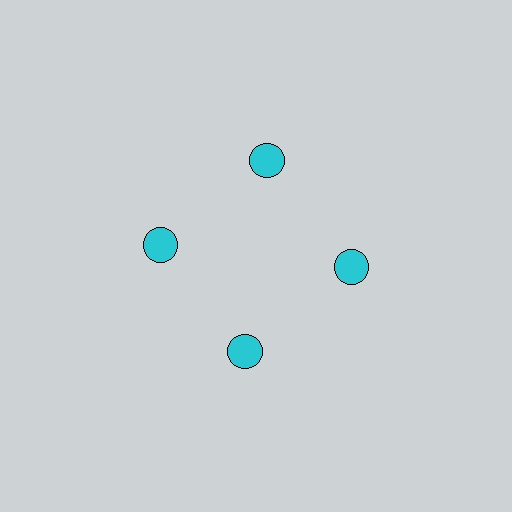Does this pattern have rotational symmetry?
Yes, this pattern has 4-fold rotational symmetry. It looks the same after rotating 90 degrees around the center.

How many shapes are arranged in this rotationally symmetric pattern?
There are 4 shapes, arranged in 4 groups of 1.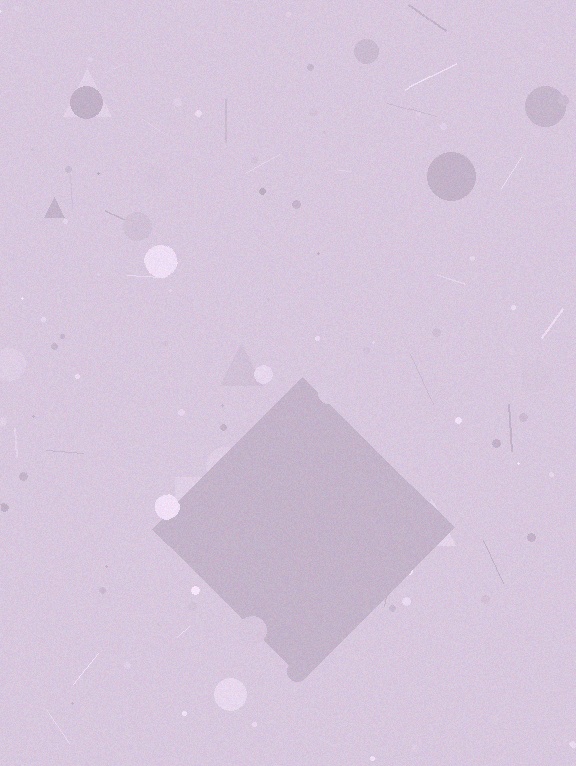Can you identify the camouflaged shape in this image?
The camouflaged shape is a diamond.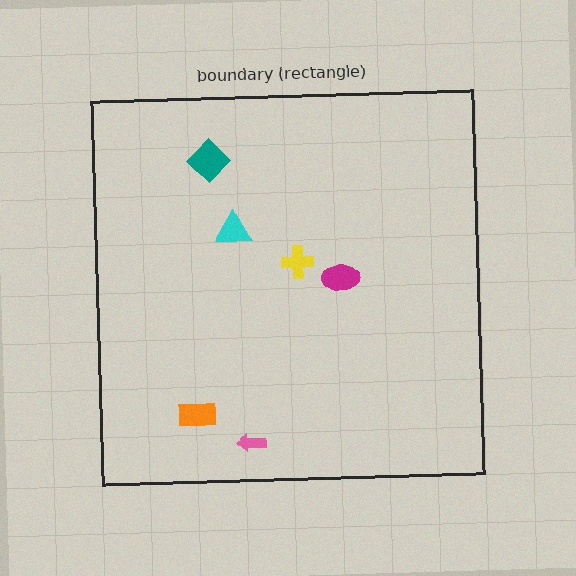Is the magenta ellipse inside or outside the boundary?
Inside.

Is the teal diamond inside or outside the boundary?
Inside.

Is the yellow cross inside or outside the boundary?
Inside.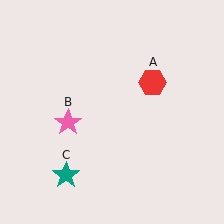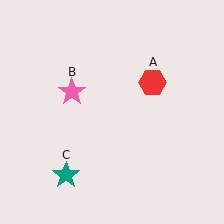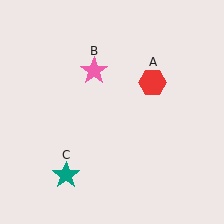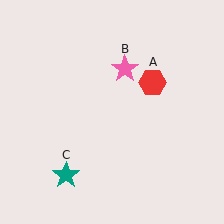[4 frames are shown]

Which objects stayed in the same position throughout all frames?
Red hexagon (object A) and teal star (object C) remained stationary.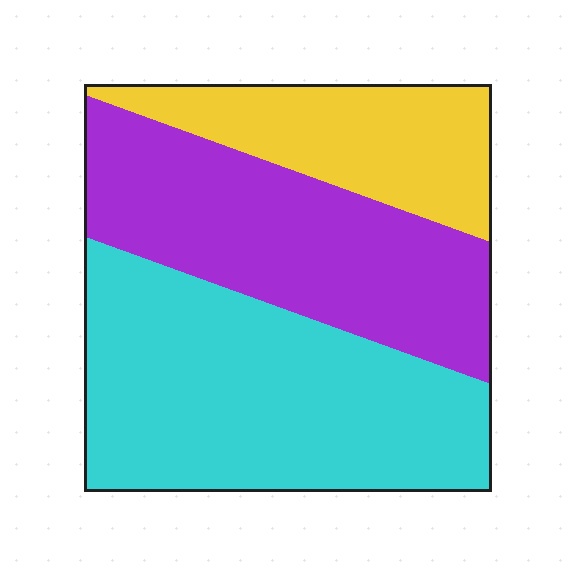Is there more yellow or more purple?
Purple.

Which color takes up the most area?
Cyan, at roughly 45%.